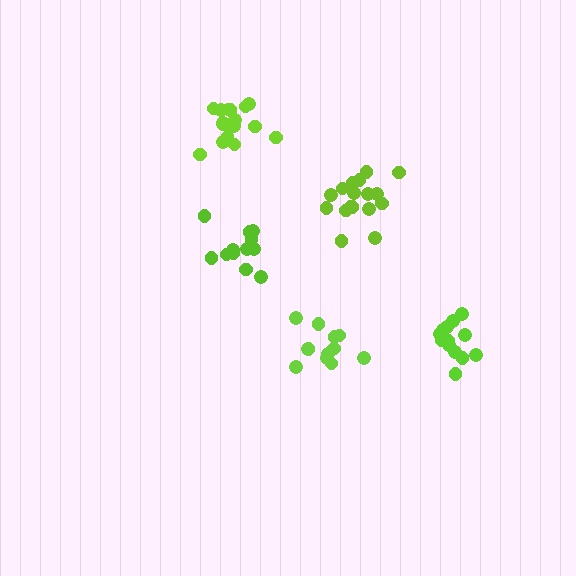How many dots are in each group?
Group 1: 12 dots, Group 2: 17 dots, Group 3: 14 dots, Group 4: 17 dots, Group 5: 12 dots (72 total).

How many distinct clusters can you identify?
There are 5 distinct clusters.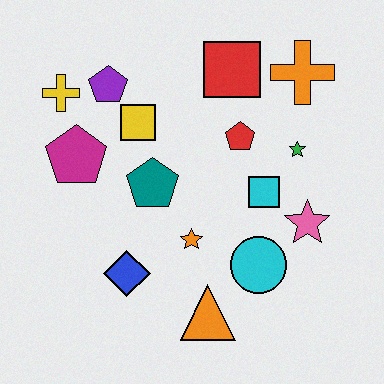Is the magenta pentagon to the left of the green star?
Yes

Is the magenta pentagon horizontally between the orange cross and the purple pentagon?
No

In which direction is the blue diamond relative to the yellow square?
The blue diamond is below the yellow square.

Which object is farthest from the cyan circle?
The yellow cross is farthest from the cyan circle.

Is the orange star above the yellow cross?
No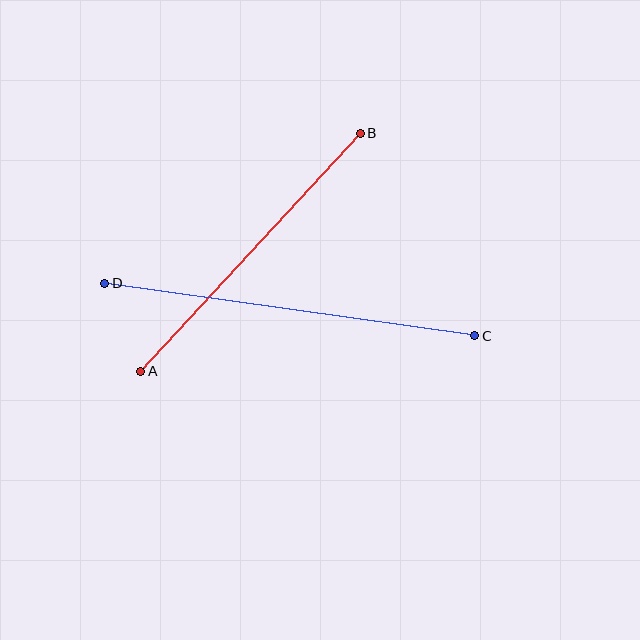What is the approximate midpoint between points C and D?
The midpoint is at approximately (290, 309) pixels.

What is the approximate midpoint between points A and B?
The midpoint is at approximately (250, 252) pixels.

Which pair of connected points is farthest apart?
Points C and D are farthest apart.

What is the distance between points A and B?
The distance is approximately 324 pixels.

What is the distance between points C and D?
The distance is approximately 374 pixels.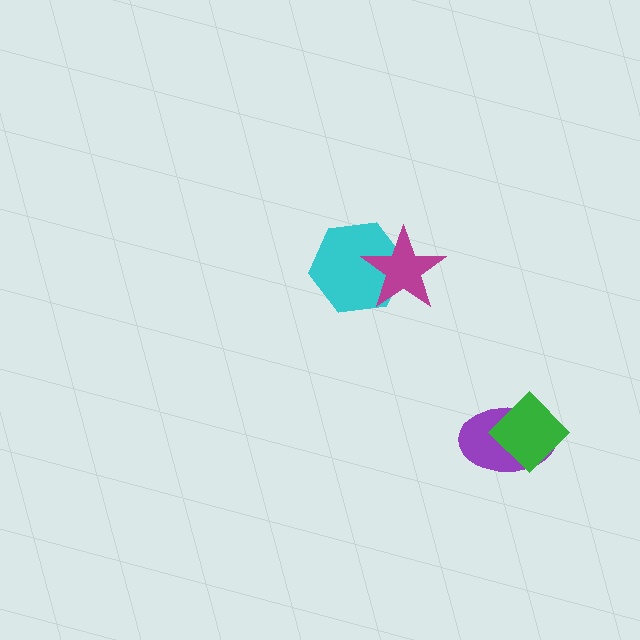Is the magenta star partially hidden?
No, no other shape covers it.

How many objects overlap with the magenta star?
1 object overlaps with the magenta star.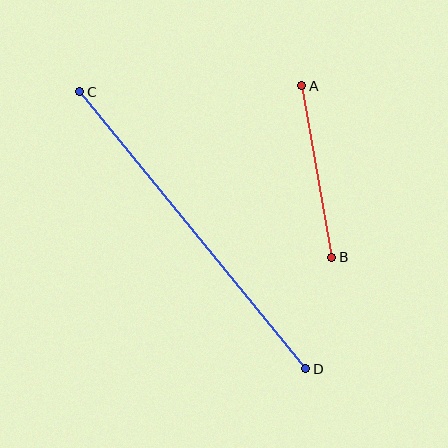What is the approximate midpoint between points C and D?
The midpoint is at approximately (193, 230) pixels.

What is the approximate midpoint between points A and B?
The midpoint is at approximately (317, 171) pixels.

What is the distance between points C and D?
The distance is approximately 357 pixels.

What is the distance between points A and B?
The distance is approximately 174 pixels.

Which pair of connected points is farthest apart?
Points C and D are farthest apart.